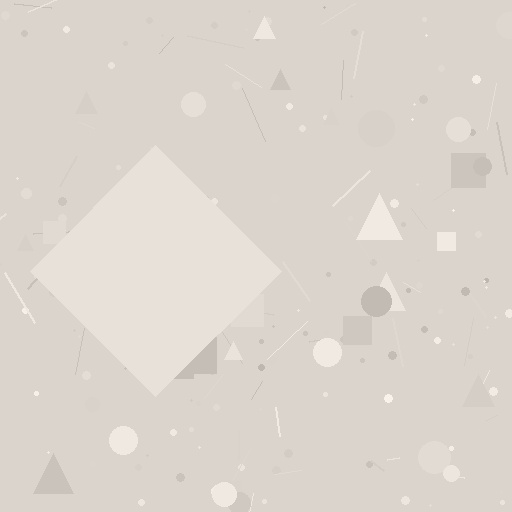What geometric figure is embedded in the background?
A diamond is embedded in the background.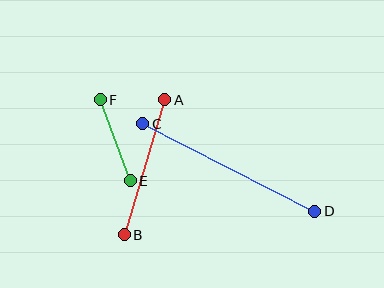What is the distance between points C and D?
The distance is approximately 193 pixels.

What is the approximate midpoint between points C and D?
The midpoint is at approximately (229, 168) pixels.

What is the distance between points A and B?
The distance is approximately 141 pixels.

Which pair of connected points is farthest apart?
Points C and D are farthest apart.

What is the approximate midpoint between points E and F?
The midpoint is at approximately (115, 140) pixels.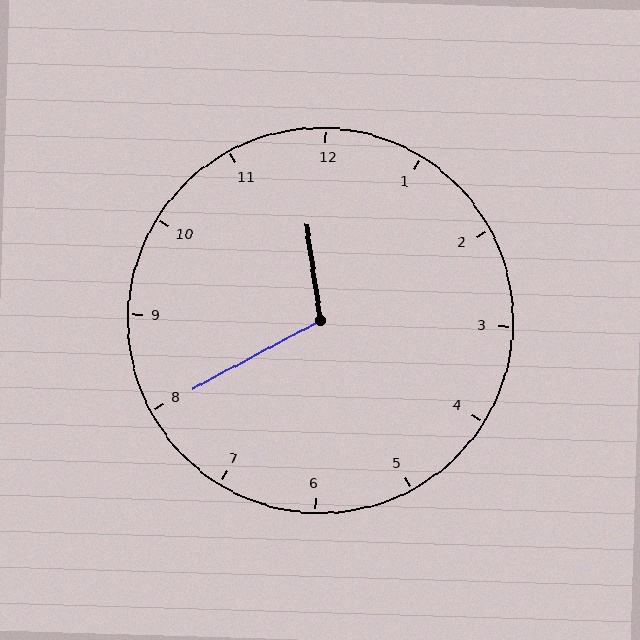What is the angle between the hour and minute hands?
Approximately 110 degrees.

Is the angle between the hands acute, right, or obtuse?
It is obtuse.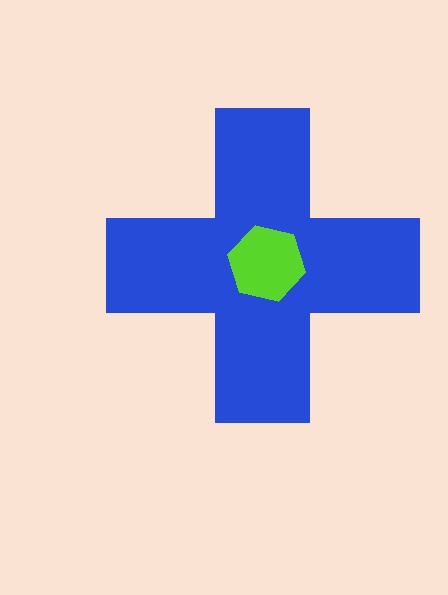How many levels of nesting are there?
2.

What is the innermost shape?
The lime hexagon.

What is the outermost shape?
The blue cross.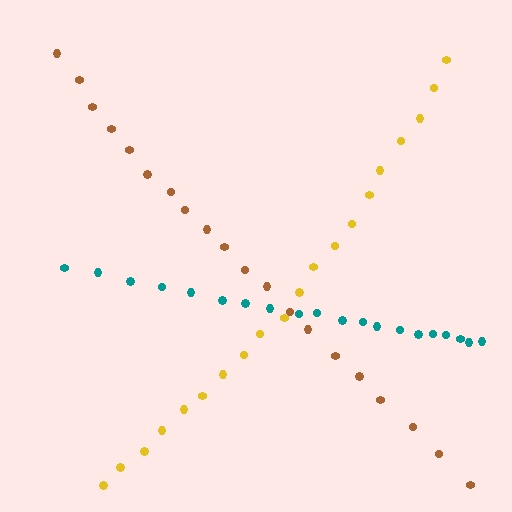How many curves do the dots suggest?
There are 3 distinct paths.